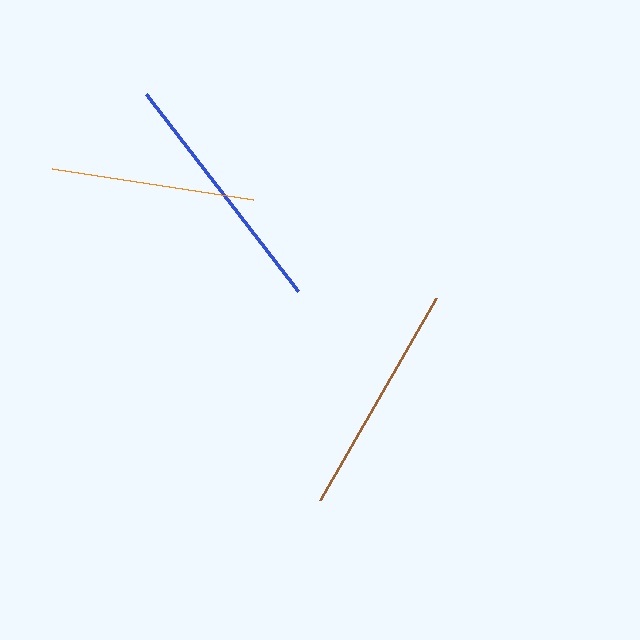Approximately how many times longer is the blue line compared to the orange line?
The blue line is approximately 1.2 times the length of the orange line.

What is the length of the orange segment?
The orange segment is approximately 204 pixels long.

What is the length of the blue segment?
The blue segment is approximately 249 pixels long.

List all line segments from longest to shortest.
From longest to shortest: blue, brown, orange.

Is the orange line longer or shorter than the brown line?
The brown line is longer than the orange line.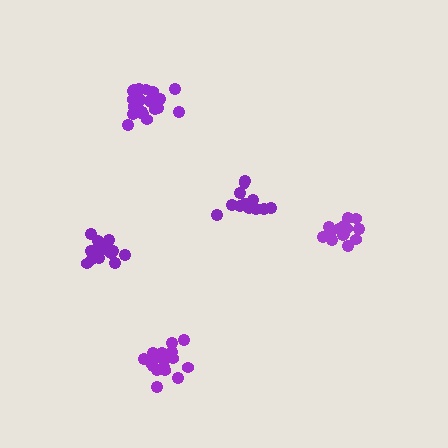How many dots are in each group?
Group 1: 17 dots, Group 2: 19 dots, Group 3: 15 dots, Group 4: 19 dots, Group 5: 13 dots (83 total).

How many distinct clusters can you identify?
There are 5 distinct clusters.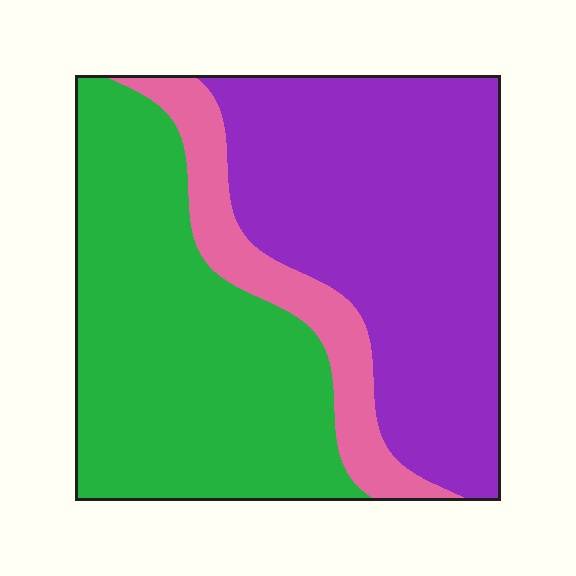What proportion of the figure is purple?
Purple takes up between a quarter and a half of the figure.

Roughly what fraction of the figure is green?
Green takes up about two fifths (2/5) of the figure.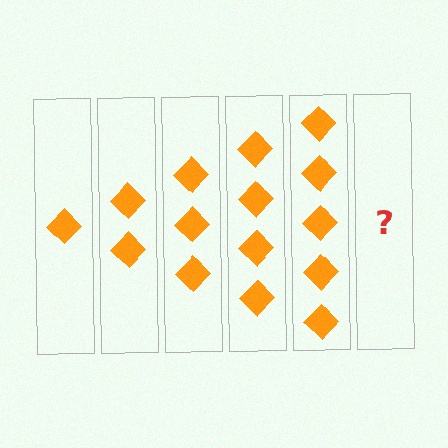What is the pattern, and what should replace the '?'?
The pattern is that each step adds one more diamond. The '?' should be 6 diamonds.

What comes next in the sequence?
The next element should be 6 diamonds.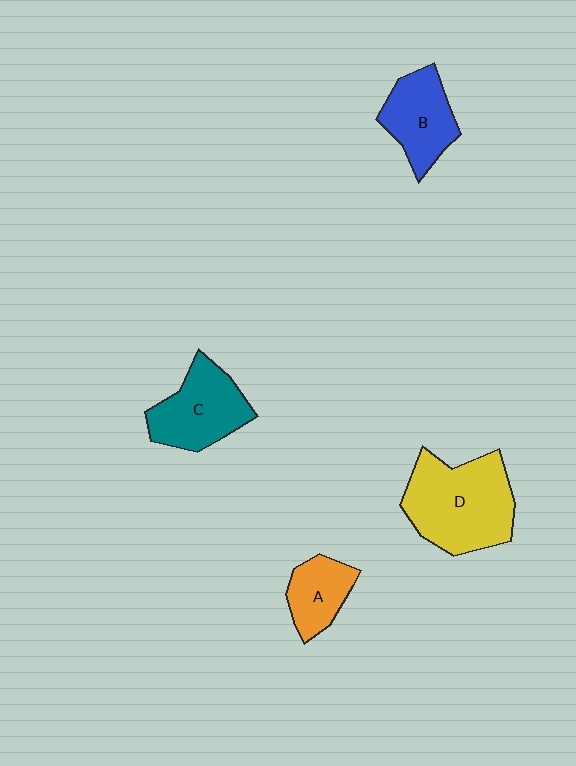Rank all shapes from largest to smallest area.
From largest to smallest: D (yellow), C (teal), B (blue), A (orange).